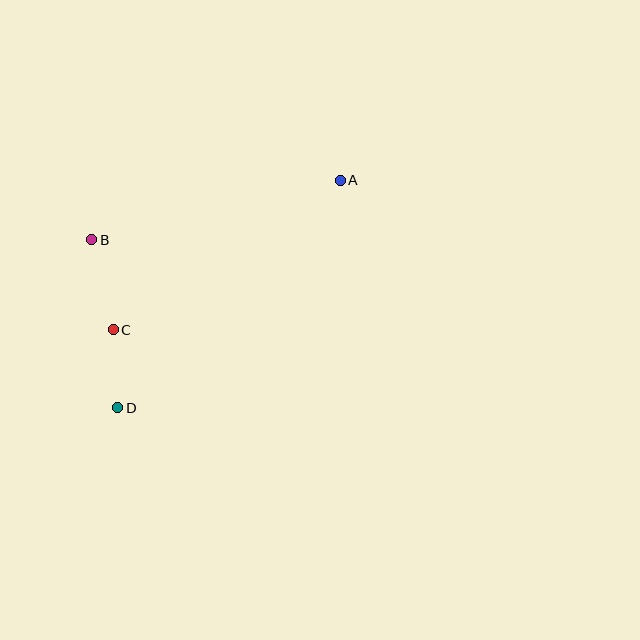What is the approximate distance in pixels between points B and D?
The distance between B and D is approximately 170 pixels.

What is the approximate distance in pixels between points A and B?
The distance between A and B is approximately 256 pixels.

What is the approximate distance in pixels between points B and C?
The distance between B and C is approximately 93 pixels.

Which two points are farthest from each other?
Points A and D are farthest from each other.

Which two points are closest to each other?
Points C and D are closest to each other.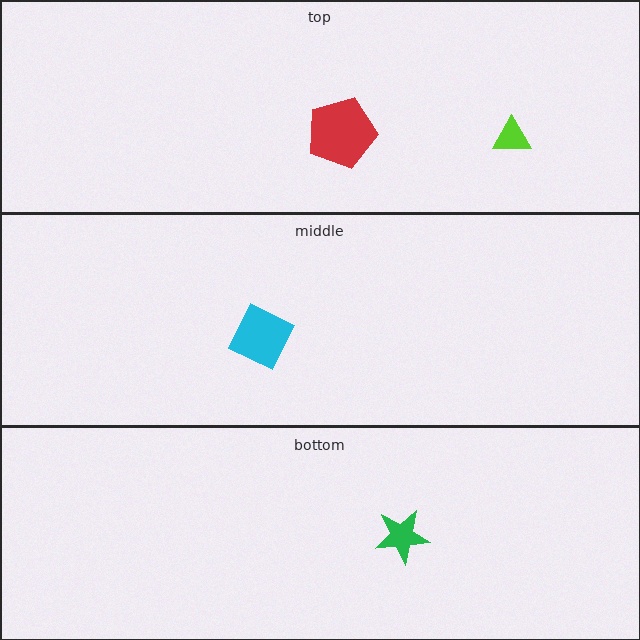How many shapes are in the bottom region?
1.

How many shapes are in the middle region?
1.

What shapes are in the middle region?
The cyan square.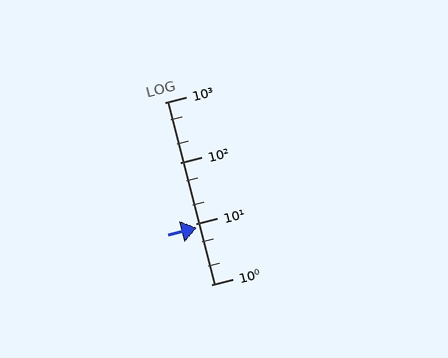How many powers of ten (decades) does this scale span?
The scale spans 3 decades, from 1 to 1000.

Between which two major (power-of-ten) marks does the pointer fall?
The pointer is between 1 and 10.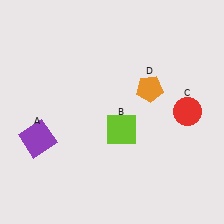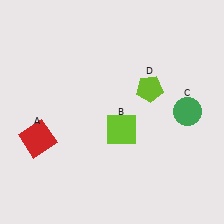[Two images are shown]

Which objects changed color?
A changed from purple to red. C changed from red to green. D changed from orange to lime.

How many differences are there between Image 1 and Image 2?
There are 3 differences between the two images.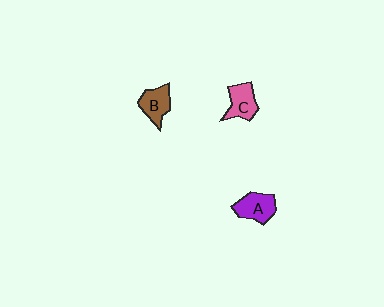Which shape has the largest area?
Shape A (purple).